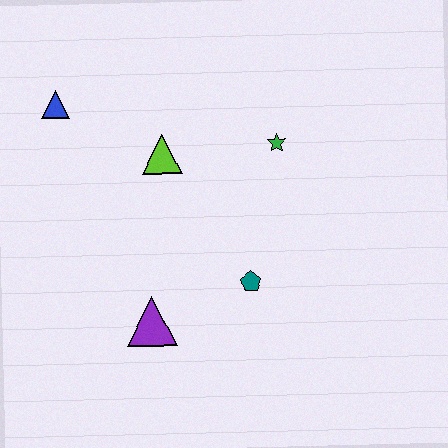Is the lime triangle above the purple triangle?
Yes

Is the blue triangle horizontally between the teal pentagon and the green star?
No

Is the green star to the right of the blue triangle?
Yes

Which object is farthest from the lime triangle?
The purple triangle is farthest from the lime triangle.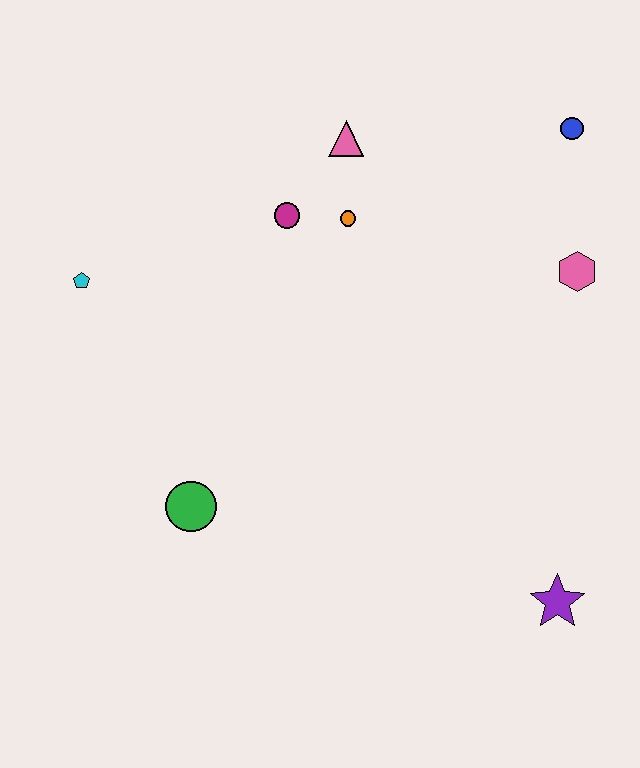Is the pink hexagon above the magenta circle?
No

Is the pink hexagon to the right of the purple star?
Yes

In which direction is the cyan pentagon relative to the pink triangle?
The cyan pentagon is to the left of the pink triangle.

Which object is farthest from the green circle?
The blue circle is farthest from the green circle.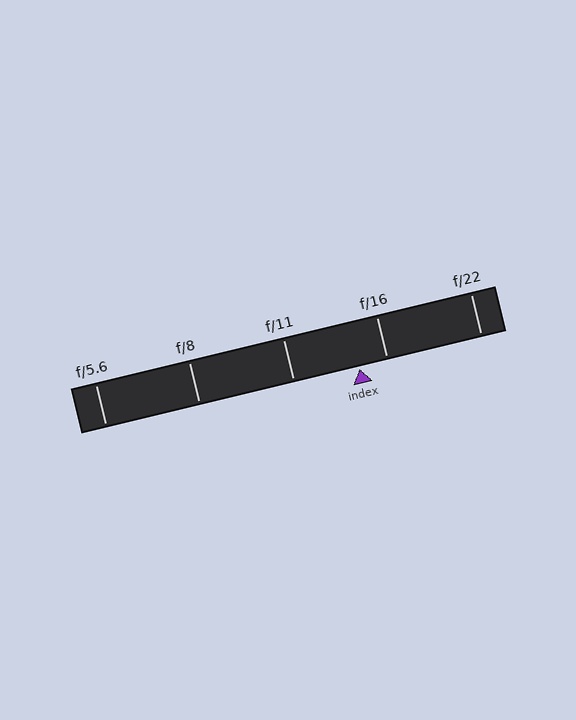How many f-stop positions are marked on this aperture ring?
There are 5 f-stop positions marked.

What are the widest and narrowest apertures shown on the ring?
The widest aperture shown is f/5.6 and the narrowest is f/22.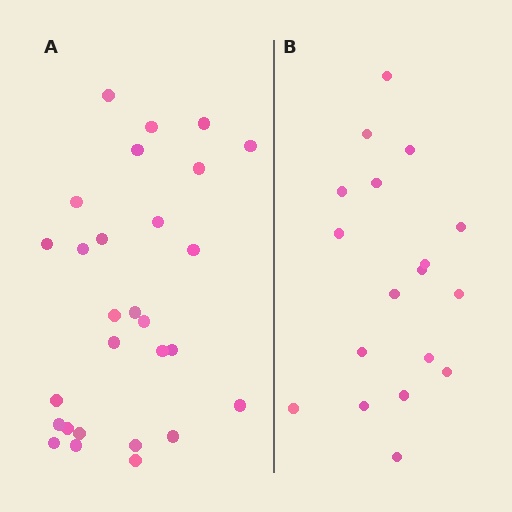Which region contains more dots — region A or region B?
Region A (the left region) has more dots.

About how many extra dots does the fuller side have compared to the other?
Region A has roughly 10 or so more dots than region B.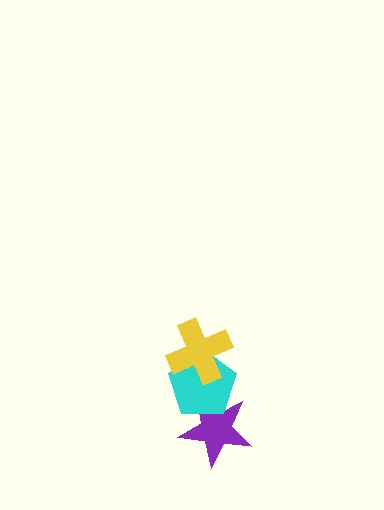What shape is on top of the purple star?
The cyan pentagon is on top of the purple star.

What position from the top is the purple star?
The purple star is 3rd from the top.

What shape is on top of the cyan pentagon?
The yellow cross is on top of the cyan pentagon.